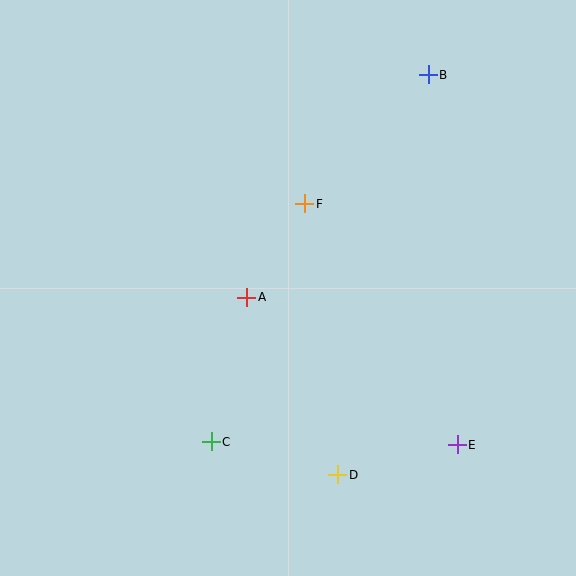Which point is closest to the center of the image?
Point A at (246, 297) is closest to the center.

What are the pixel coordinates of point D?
Point D is at (338, 475).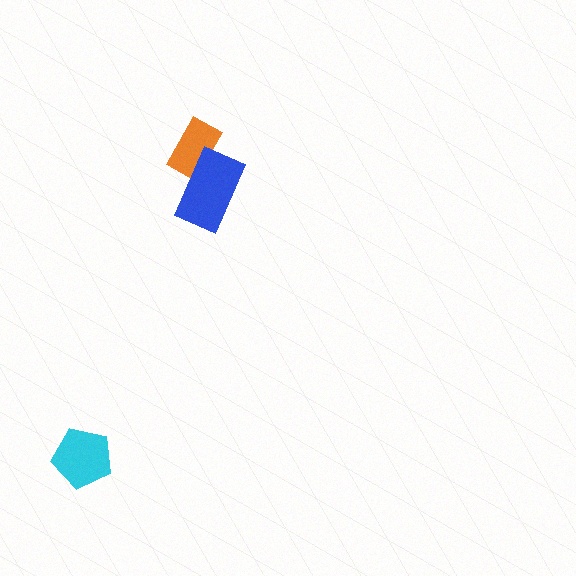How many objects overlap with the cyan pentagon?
0 objects overlap with the cyan pentagon.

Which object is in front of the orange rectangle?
The blue rectangle is in front of the orange rectangle.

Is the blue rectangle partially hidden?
No, no other shape covers it.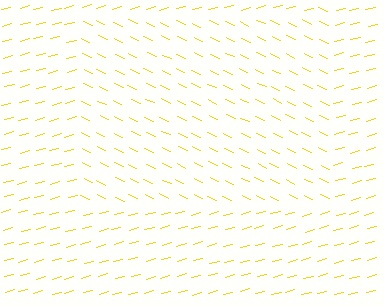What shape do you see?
I see a rectangle.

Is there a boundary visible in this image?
Yes, there is a texture boundary formed by a change in line orientation.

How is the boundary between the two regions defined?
The boundary is defined purely by a change in line orientation (approximately 39 degrees difference). All lines are the same color and thickness.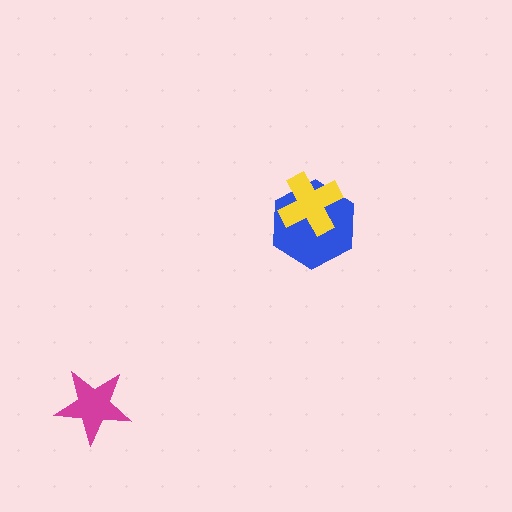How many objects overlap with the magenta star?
0 objects overlap with the magenta star.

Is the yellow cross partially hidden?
No, no other shape covers it.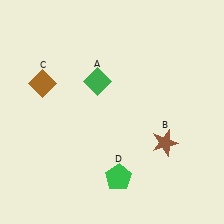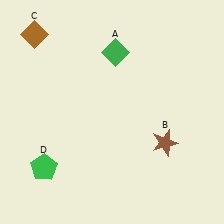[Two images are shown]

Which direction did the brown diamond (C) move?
The brown diamond (C) moved up.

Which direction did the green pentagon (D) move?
The green pentagon (D) moved left.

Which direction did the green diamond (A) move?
The green diamond (A) moved up.